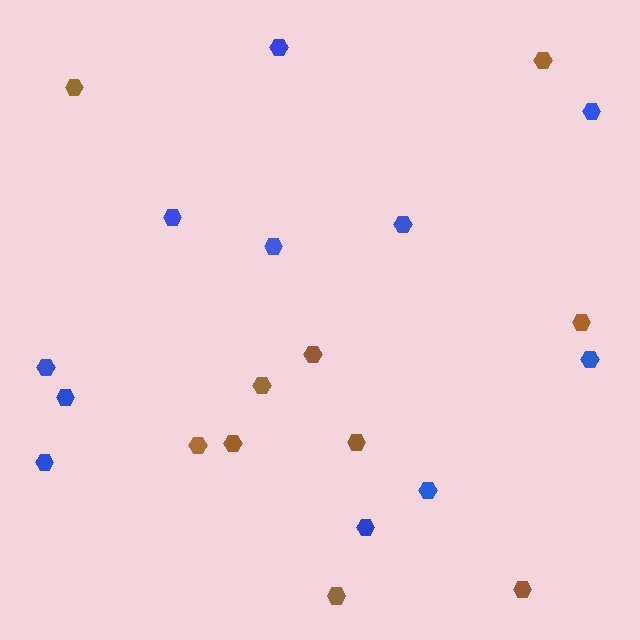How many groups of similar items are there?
There are 2 groups: one group of blue hexagons (11) and one group of brown hexagons (10).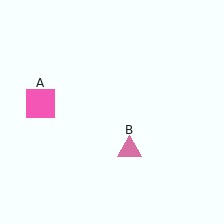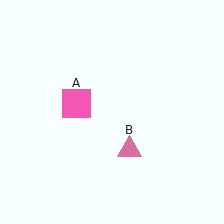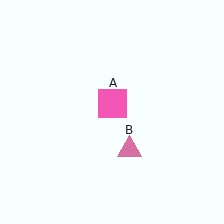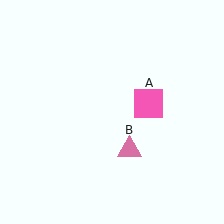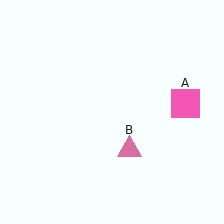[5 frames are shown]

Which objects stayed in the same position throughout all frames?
Pink triangle (object B) remained stationary.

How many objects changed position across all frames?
1 object changed position: pink square (object A).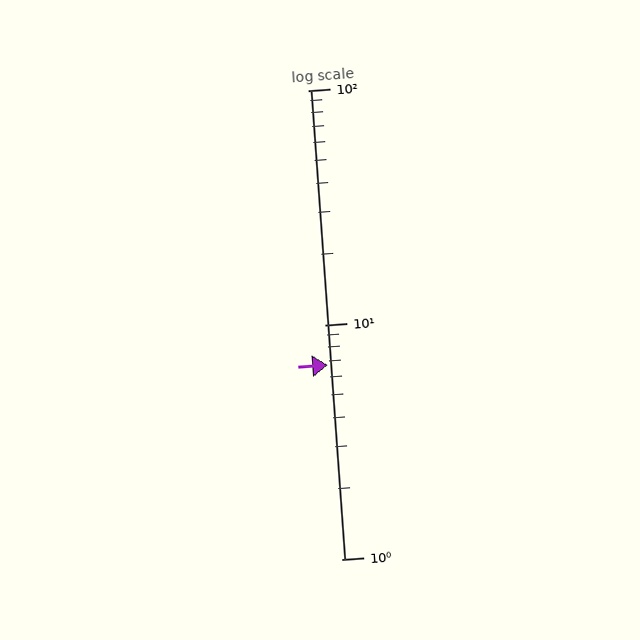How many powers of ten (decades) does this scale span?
The scale spans 2 decades, from 1 to 100.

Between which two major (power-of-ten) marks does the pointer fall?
The pointer is between 1 and 10.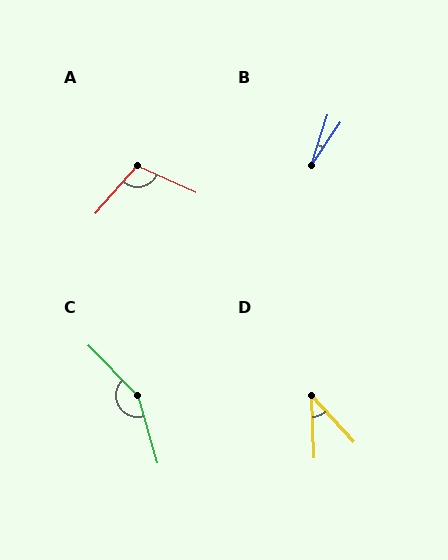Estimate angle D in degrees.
Approximately 40 degrees.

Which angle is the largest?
C, at approximately 151 degrees.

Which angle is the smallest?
B, at approximately 16 degrees.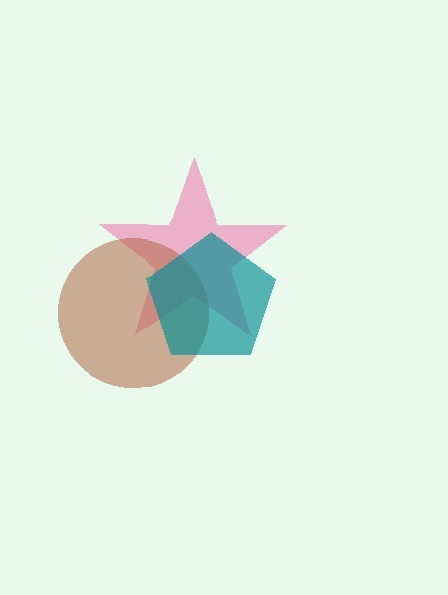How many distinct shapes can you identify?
There are 3 distinct shapes: a pink star, a brown circle, a teal pentagon.